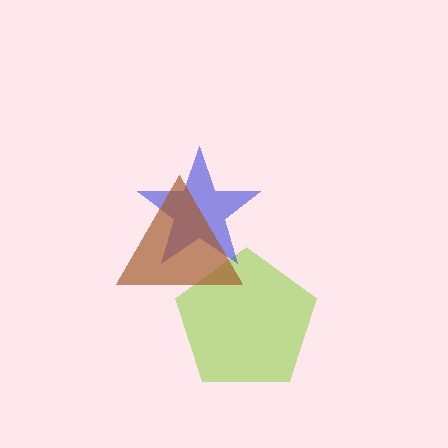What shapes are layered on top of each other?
The layered shapes are: a lime pentagon, a blue star, a brown triangle.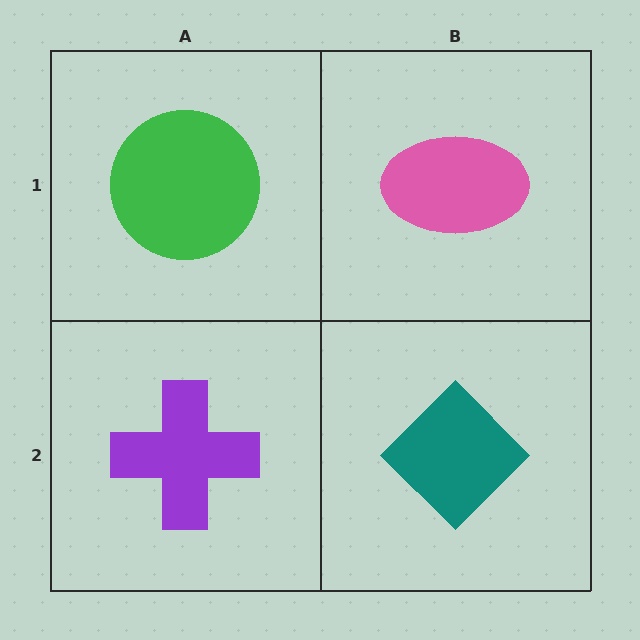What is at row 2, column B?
A teal diamond.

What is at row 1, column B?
A pink ellipse.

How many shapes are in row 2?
2 shapes.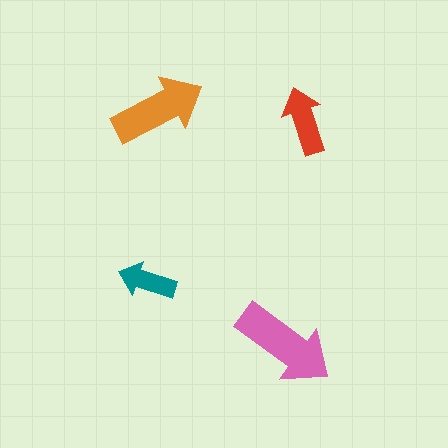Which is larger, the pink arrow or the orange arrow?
The pink one.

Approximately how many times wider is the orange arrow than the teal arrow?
About 1.5 times wider.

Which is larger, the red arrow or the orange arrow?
The orange one.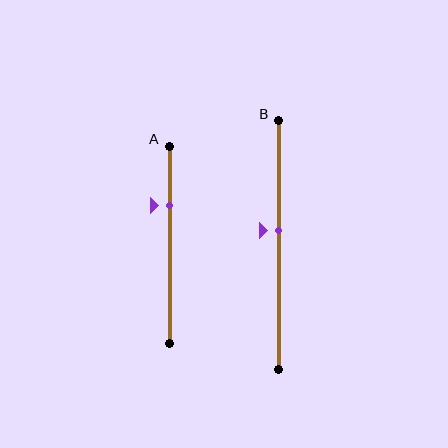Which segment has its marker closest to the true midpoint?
Segment B has its marker closest to the true midpoint.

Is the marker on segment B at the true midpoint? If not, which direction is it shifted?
No, the marker on segment B is shifted upward by about 6% of the segment length.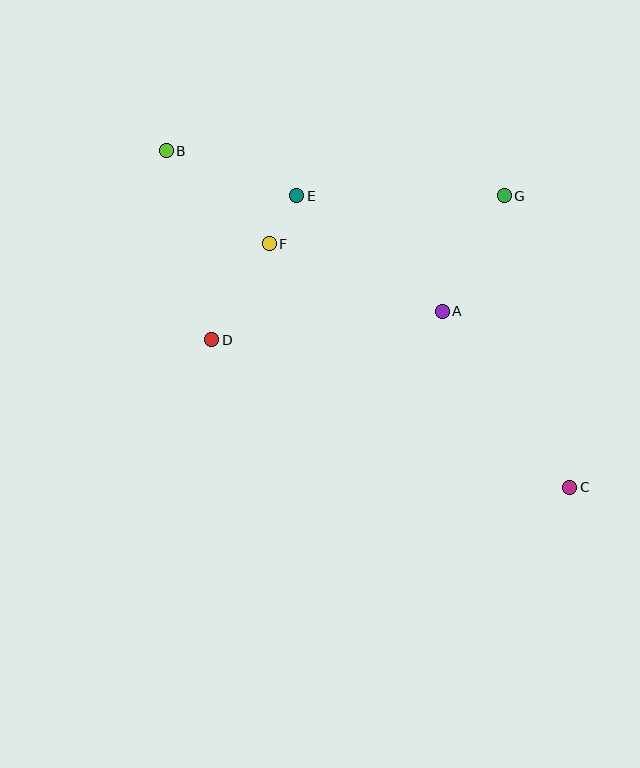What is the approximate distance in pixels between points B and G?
The distance between B and G is approximately 341 pixels.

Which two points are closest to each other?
Points E and F are closest to each other.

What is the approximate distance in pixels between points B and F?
The distance between B and F is approximately 139 pixels.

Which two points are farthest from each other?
Points B and C are farthest from each other.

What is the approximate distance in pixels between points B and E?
The distance between B and E is approximately 138 pixels.